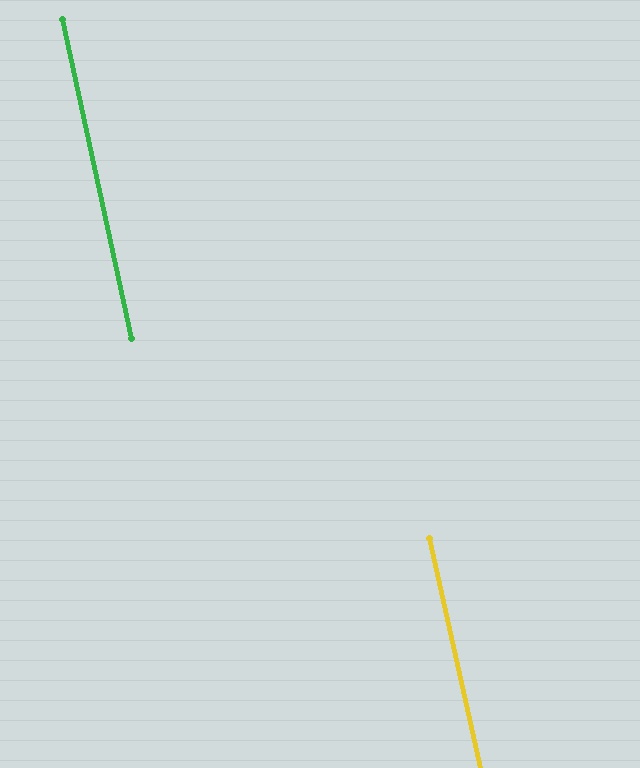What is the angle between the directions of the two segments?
Approximately 0 degrees.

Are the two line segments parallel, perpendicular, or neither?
Parallel — their directions differ by only 0.2°.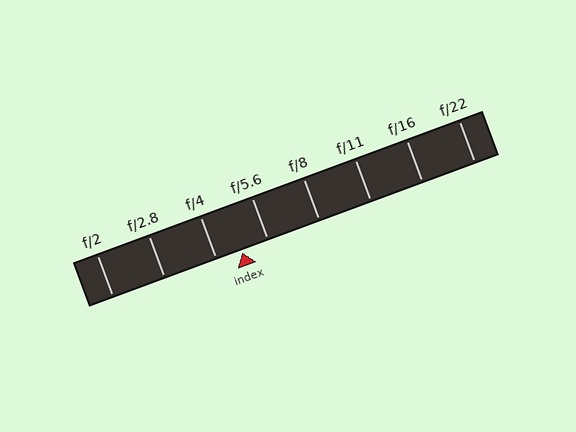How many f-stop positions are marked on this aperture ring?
There are 8 f-stop positions marked.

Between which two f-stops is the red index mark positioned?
The index mark is between f/4 and f/5.6.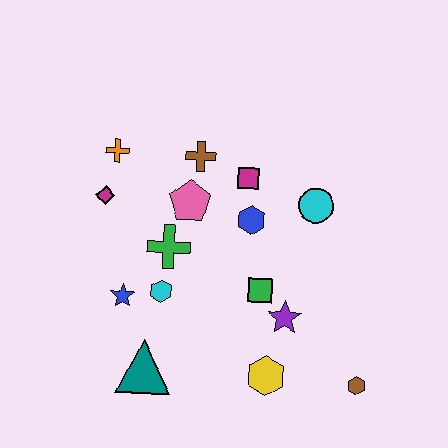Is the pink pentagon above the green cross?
Yes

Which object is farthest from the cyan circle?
The teal triangle is farthest from the cyan circle.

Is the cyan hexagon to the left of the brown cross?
Yes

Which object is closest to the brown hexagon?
The yellow hexagon is closest to the brown hexagon.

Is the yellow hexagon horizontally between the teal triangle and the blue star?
No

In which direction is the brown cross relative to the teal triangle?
The brown cross is above the teal triangle.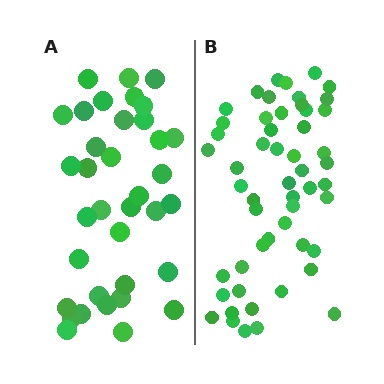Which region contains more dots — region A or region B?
Region B (the right region) has more dots.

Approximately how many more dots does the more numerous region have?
Region B has approximately 15 more dots than region A.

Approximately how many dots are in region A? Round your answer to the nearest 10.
About 40 dots. (The exact count is 36, which rounds to 40.)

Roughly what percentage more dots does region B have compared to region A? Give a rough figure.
About 45% more.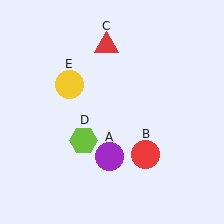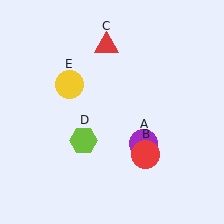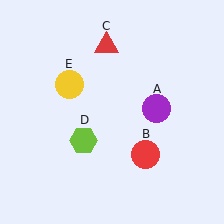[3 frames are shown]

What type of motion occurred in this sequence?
The purple circle (object A) rotated counterclockwise around the center of the scene.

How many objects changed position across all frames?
1 object changed position: purple circle (object A).